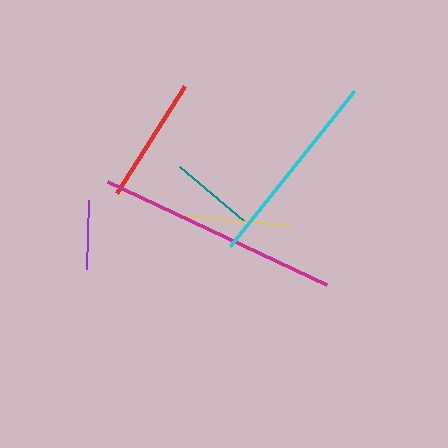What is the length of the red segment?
The red segment is approximately 127 pixels long.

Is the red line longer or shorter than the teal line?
The red line is longer than the teal line.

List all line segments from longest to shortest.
From longest to shortest: magenta, cyan, red, yellow, teal, purple.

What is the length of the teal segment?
The teal segment is approximately 84 pixels long.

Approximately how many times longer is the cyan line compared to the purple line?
The cyan line is approximately 2.9 times the length of the purple line.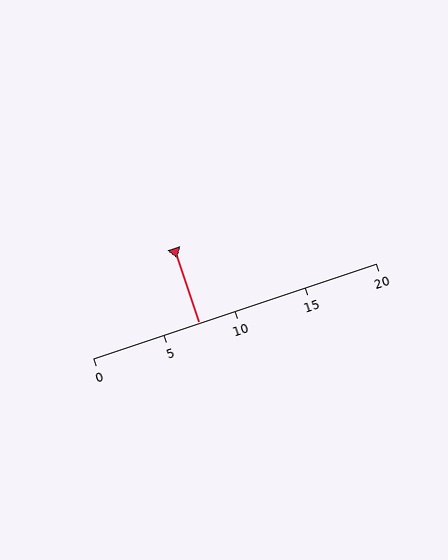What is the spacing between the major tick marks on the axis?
The major ticks are spaced 5 apart.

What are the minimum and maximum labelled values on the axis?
The axis runs from 0 to 20.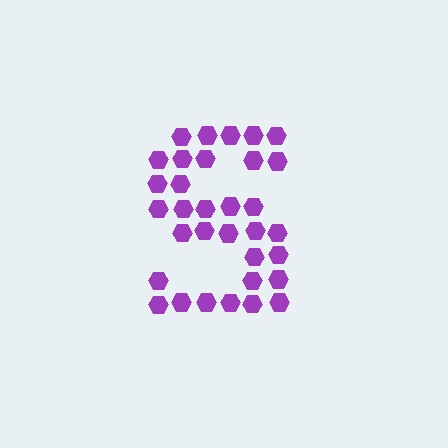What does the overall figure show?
The overall figure shows the letter S.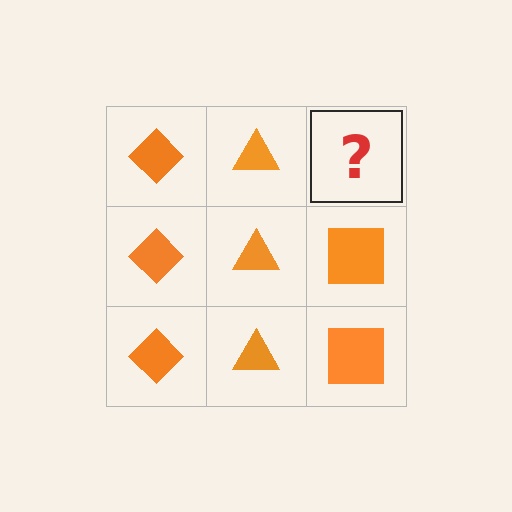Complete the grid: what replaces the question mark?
The question mark should be replaced with an orange square.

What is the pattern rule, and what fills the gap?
The rule is that each column has a consistent shape. The gap should be filled with an orange square.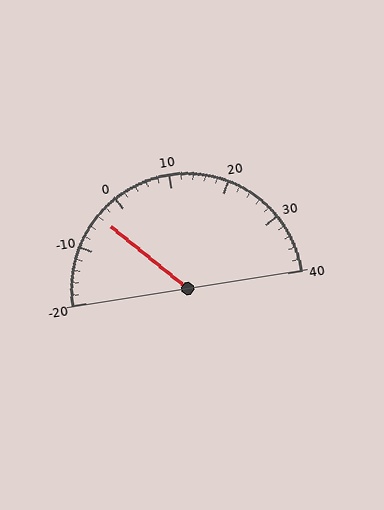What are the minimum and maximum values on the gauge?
The gauge ranges from -20 to 40.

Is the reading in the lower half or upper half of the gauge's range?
The reading is in the lower half of the range (-20 to 40).